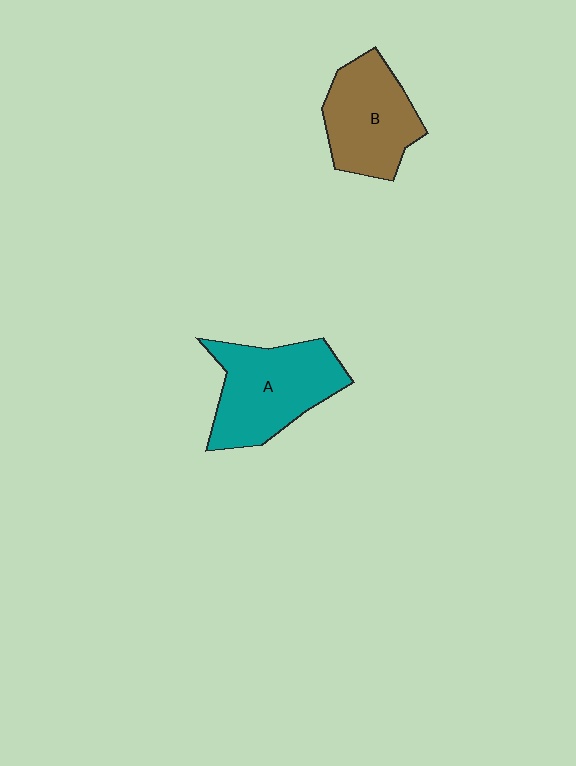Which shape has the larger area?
Shape A (teal).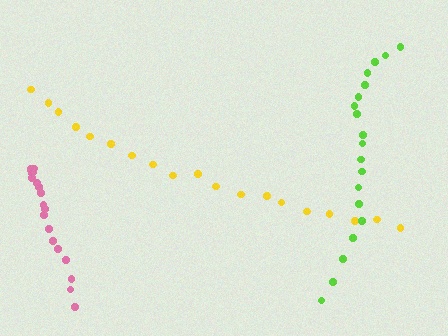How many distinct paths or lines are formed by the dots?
There are 3 distinct paths.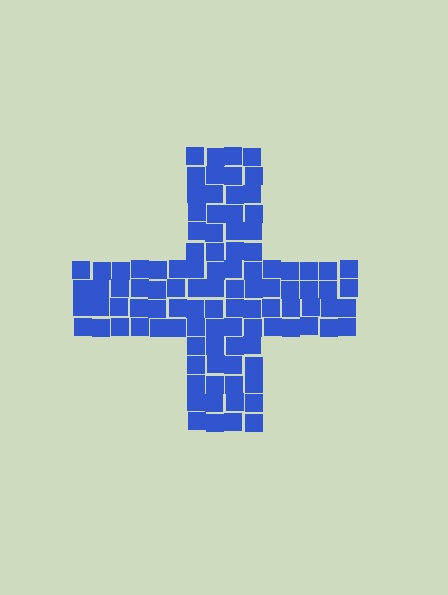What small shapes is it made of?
It is made of small squares.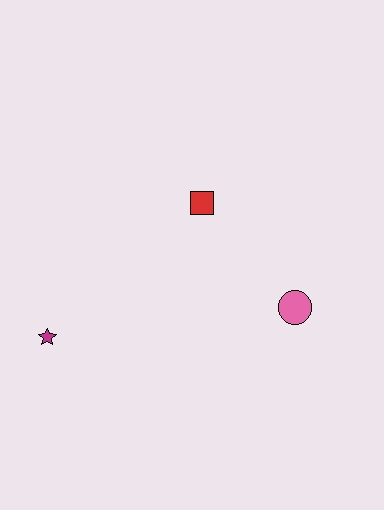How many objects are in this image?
There are 3 objects.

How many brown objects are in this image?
There are no brown objects.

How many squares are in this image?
There is 1 square.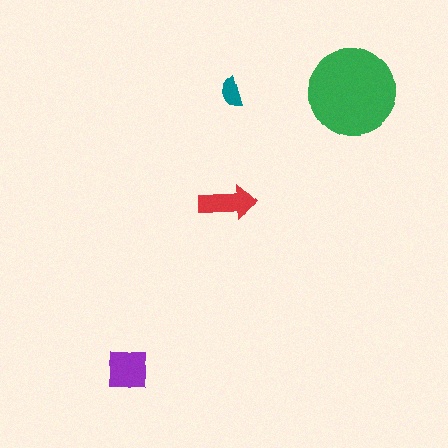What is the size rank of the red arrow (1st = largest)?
3rd.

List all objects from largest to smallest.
The green circle, the purple square, the red arrow, the teal semicircle.